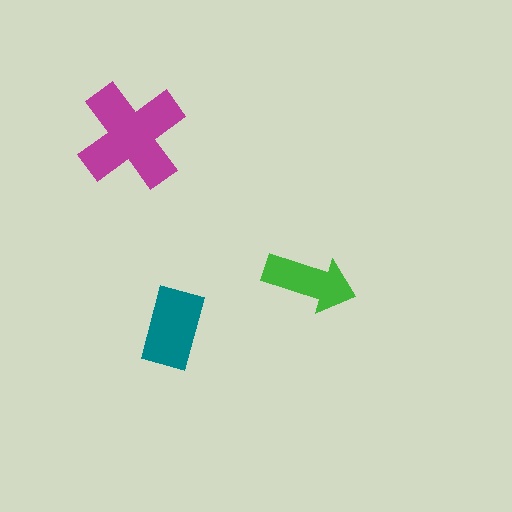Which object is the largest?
The magenta cross.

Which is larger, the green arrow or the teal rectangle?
The teal rectangle.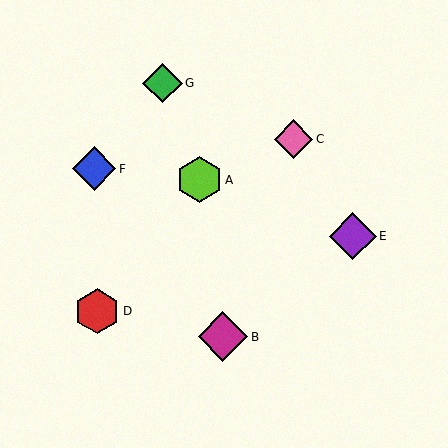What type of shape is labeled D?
Shape D is a red hexagon.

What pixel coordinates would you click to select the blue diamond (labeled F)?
Click at (94, 169) to select the blue diamond F.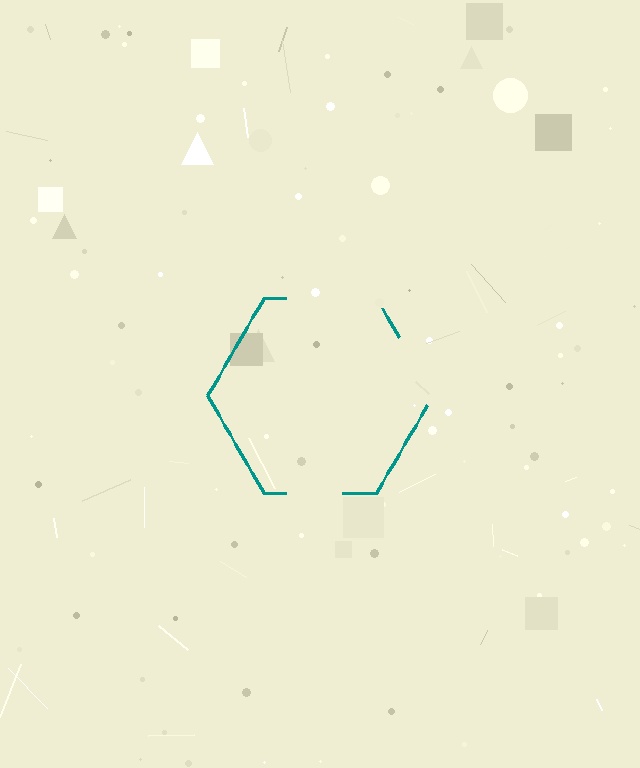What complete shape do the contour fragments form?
The contour fragments form a hexagon.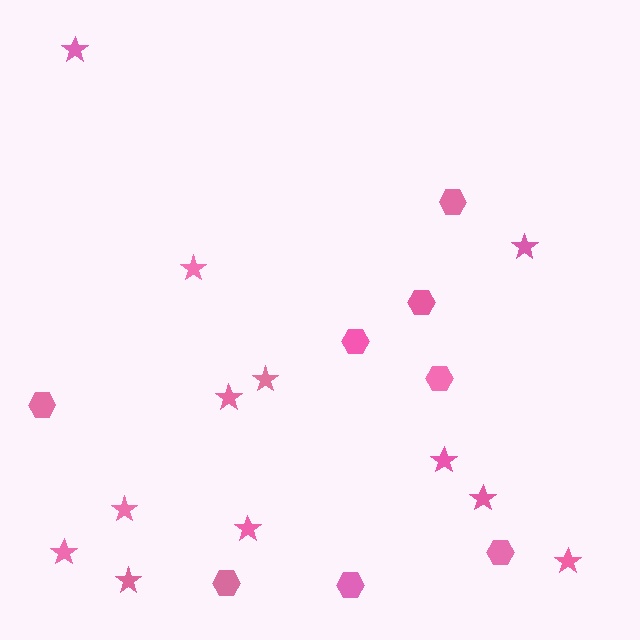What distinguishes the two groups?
There are 2 groups: one group of stars (12) and one group of hexagons (8).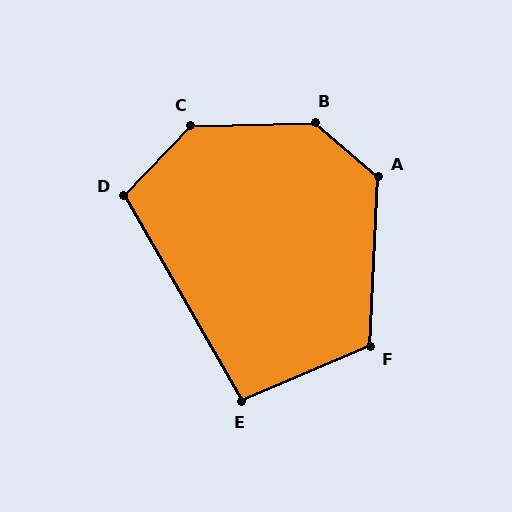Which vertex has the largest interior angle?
B, at approximately 138 degrees.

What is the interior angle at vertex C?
Approximately 135 degrees (obtuse).